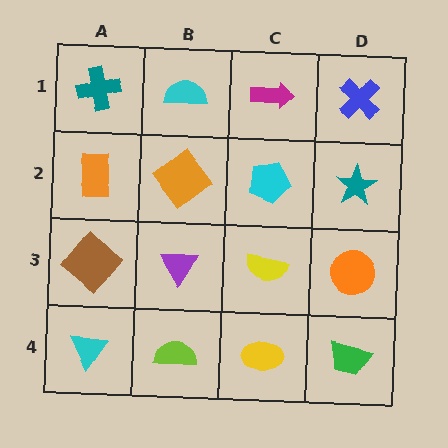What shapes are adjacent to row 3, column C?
A cyan pentagon (row 2, column C), a yellow ellipse (row 4, column C), a purple triangle (row 3, column B), an orange circle (row 3, column D).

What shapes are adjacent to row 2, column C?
A magenta arrow (row 1, column C), a yellow semicircle (row 3, column C), an orange diamond (row 2, column B), a teal star (row 2, column D).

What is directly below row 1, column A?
An orange rectangle.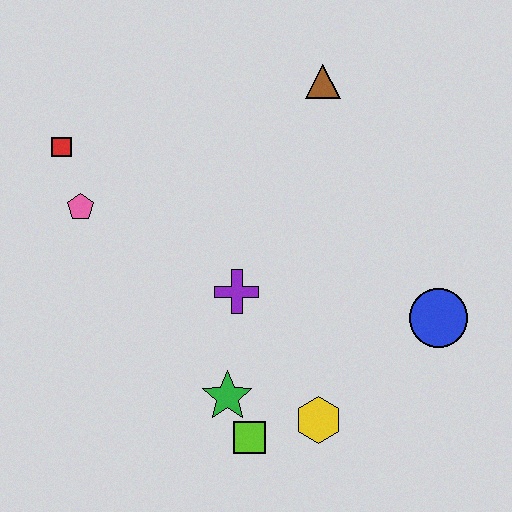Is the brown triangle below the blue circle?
No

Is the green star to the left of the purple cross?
Yes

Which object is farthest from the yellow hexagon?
The red square is farthest from the yellow hexagon.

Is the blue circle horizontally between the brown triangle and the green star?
No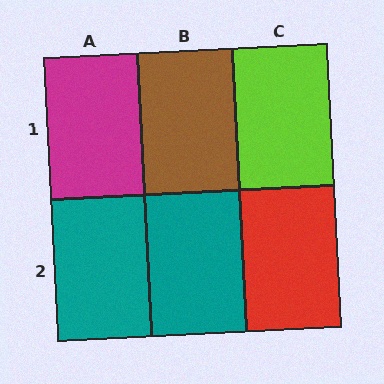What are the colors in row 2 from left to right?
Teal, teal, red.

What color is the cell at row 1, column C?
Lime.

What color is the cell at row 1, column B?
Brown.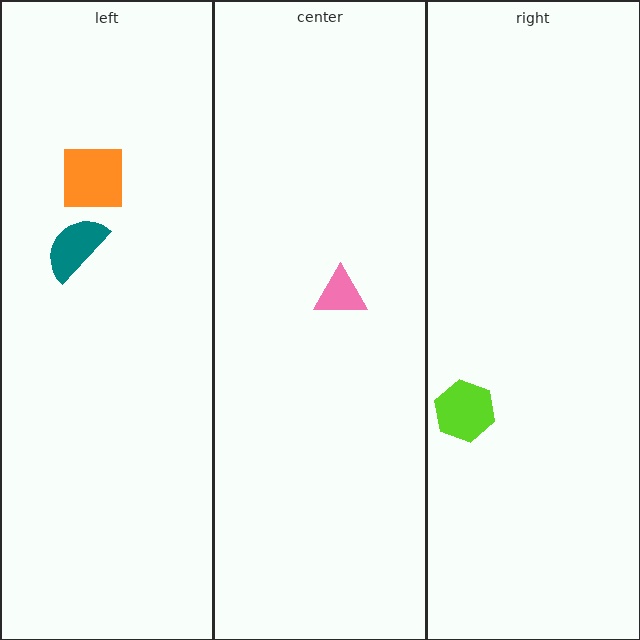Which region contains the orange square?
The left region.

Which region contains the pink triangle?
The center region.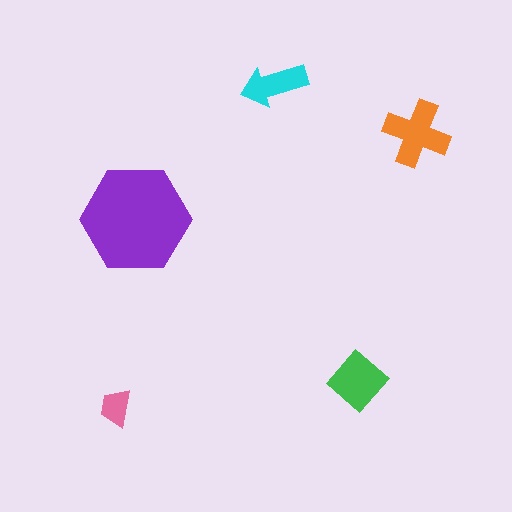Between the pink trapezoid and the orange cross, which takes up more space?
The orange cross.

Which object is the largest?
The purple hexagon.